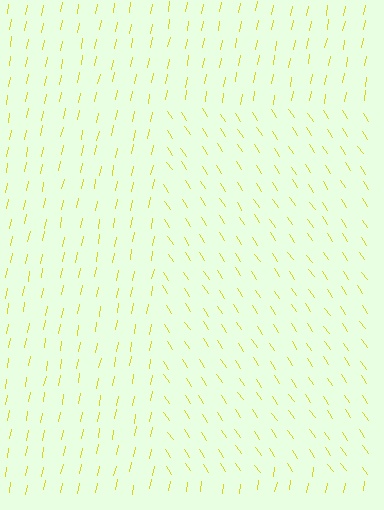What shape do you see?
I see a rectangle.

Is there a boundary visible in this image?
Yes, there is a texture boundary formed by a change in line orientation.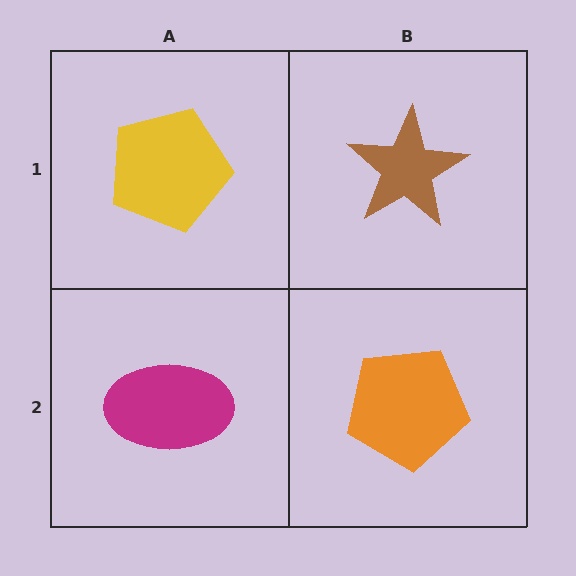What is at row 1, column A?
A yellow pentagon.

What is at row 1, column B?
A brown star.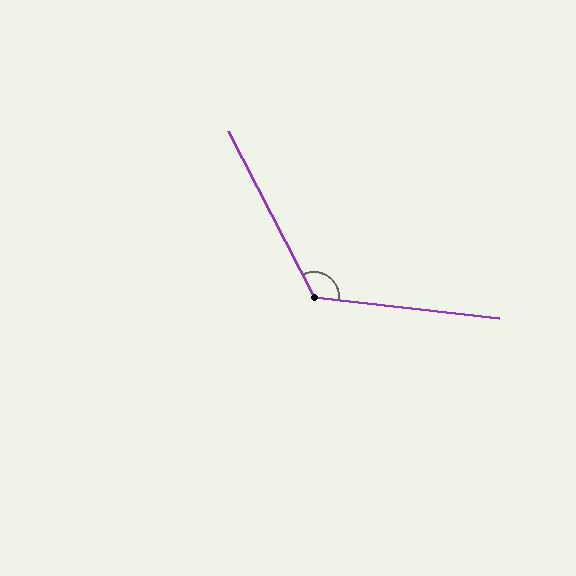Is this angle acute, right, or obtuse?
It is obtuse.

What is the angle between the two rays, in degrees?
Approximately 124 degrees.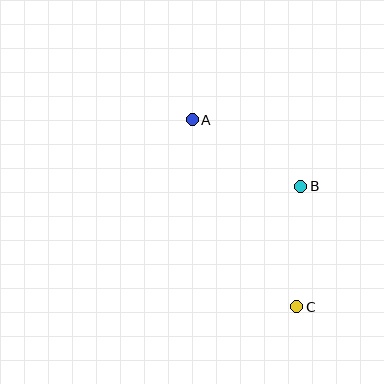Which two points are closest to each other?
Points B and C are closest to each other.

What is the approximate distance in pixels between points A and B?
The distance between A and B is approximately 127 pixels.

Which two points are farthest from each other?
Points A and C are farthest from each other.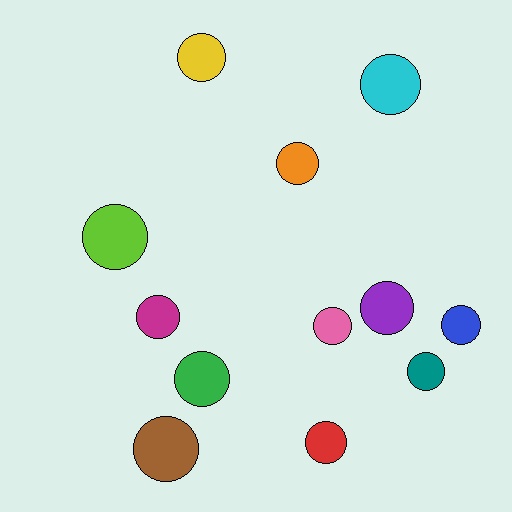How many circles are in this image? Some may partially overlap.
There are 12 circles.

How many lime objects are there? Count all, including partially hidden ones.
There is 1 lime object.